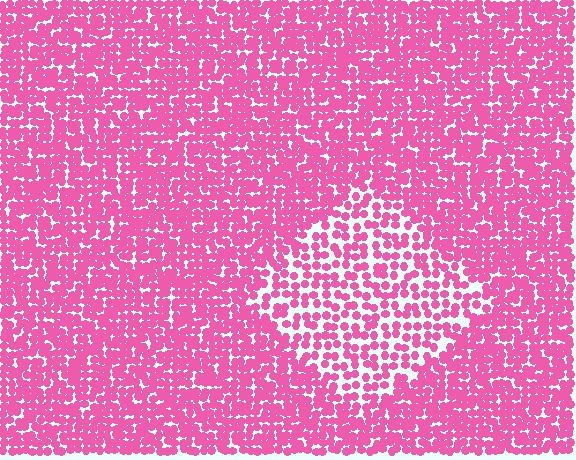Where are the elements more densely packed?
The elements are more densely packed outside the diamond boundary.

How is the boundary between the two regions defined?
The boundary is defined by a change in element density (approximately 1.8x ratio). All elements are the same color, size, and shape.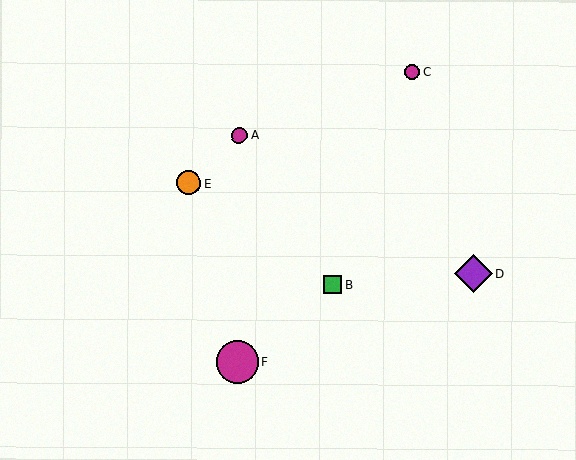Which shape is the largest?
The magenta circle (labeled F) is the largest.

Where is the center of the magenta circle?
The center of the magenta circle is at (237, 362).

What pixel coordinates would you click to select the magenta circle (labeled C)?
Click at (412, 71) to select the magenta circle C.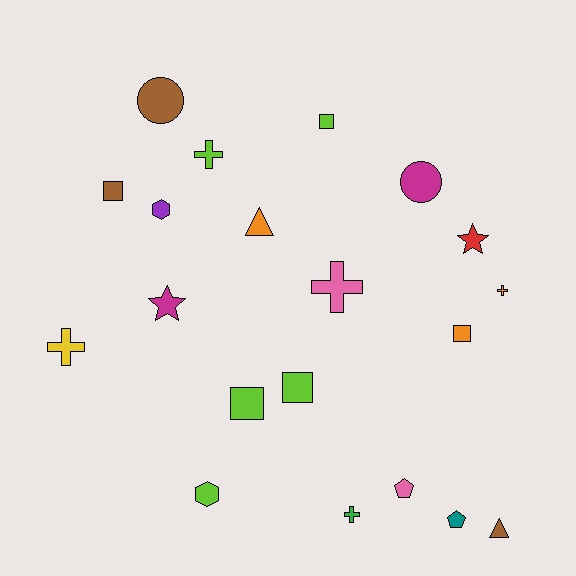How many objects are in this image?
There are 20 objects.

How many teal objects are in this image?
There is 1 teal object.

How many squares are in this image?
There are 5 squares.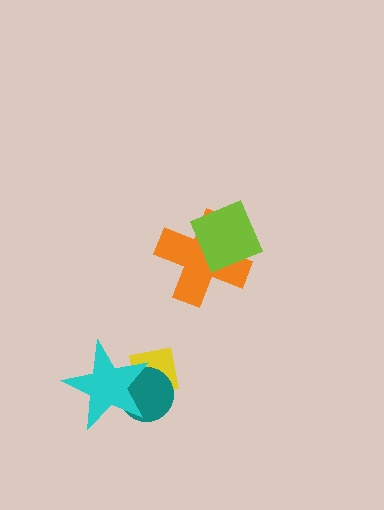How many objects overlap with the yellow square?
2 objects overlap with the yellow square.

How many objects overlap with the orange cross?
1 object overlaps with the orange cross.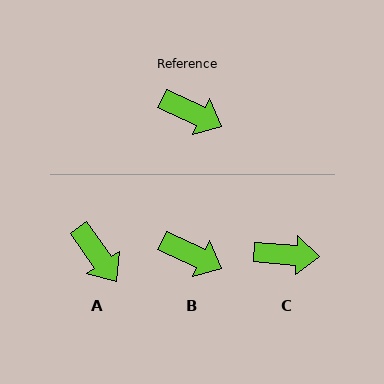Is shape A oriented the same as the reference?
No, it is off by about 31 degrees.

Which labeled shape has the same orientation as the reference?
B.